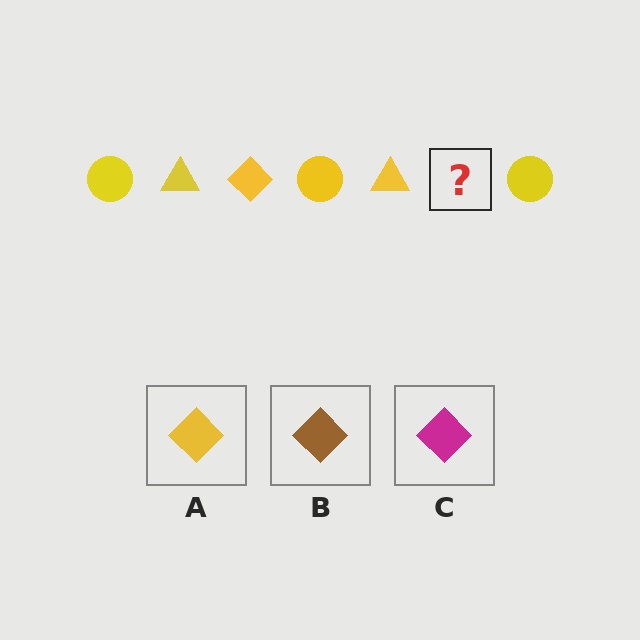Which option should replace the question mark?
Option A.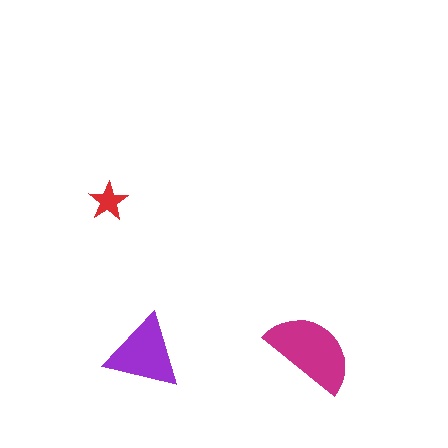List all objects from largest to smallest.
The magenta semicircle, the purple triangle, the red star.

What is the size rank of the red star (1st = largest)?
3rd.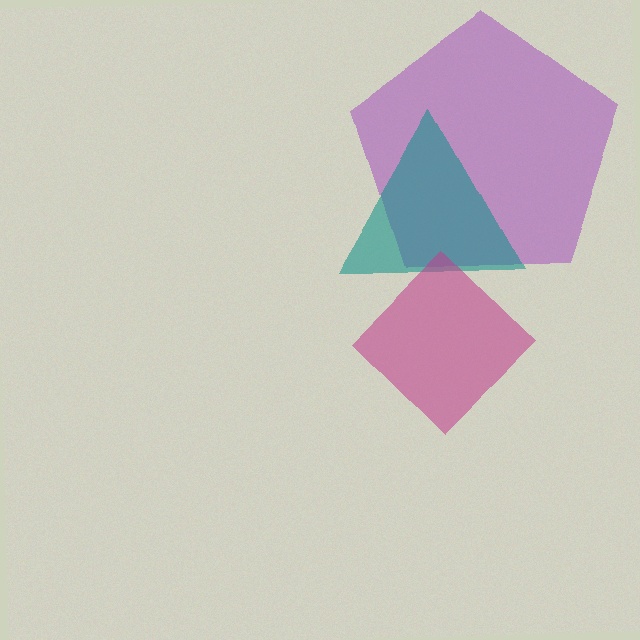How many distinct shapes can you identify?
There are 3 distinct shapes: a purple pentagon, a teal triangle, a magenta diamond.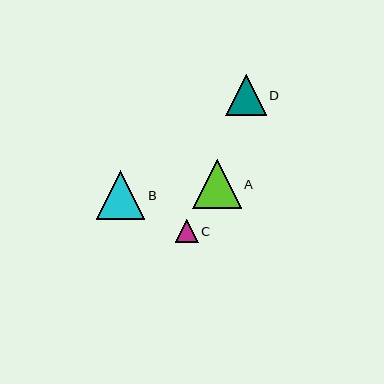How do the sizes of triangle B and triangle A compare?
Triangle B and triangle A are approximately the same size.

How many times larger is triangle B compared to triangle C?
Triangle B is approximately 2.1 times the size of triangle C.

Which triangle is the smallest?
Triangle C is the smallest with a size of approximately 23 pixels.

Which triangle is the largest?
Triangle B is the largest with a size of approximately 49 pixels.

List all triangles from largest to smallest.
From largest to smallest: B, A, D, C.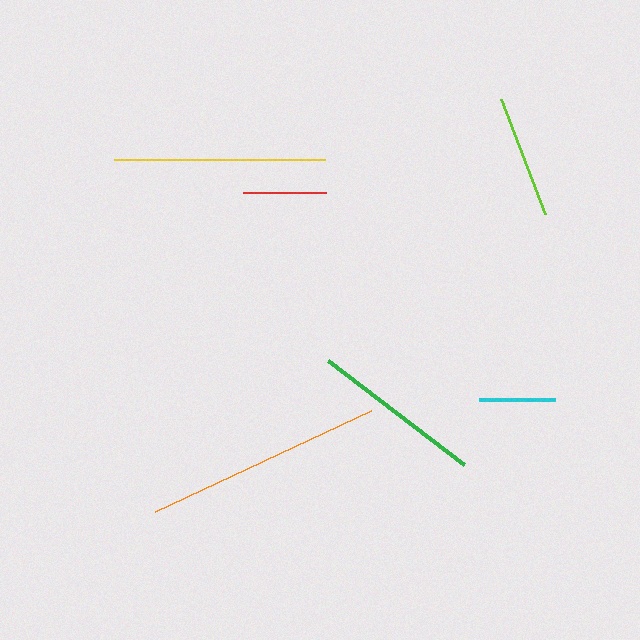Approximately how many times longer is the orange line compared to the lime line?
The orange line is approximately 1.9 times the length of the lime line.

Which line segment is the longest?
The orange line is the longest at approximately 239 pixels.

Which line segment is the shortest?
The cyan line is the shortest at approximately 75 pixels.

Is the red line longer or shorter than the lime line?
The lime line is longer than the red line.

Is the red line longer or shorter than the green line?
The green line is longer than the red line.